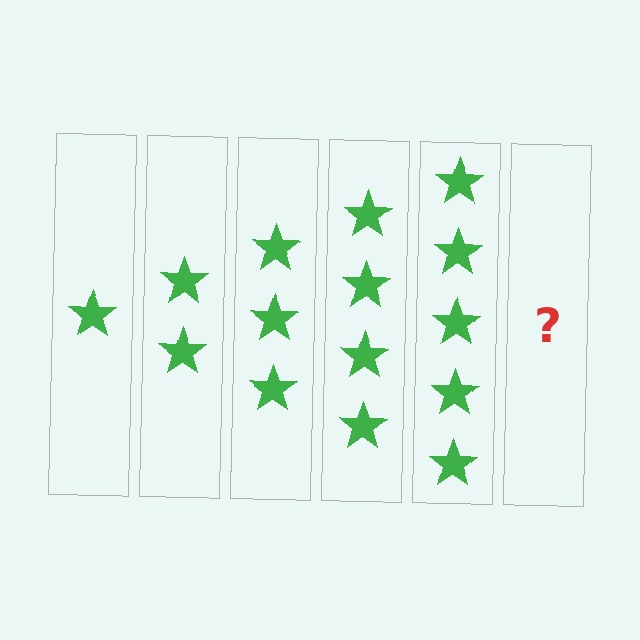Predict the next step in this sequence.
The next step is 6 stars.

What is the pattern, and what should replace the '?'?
The pattern is that each step adds one more star. The '?' should be 6 stars.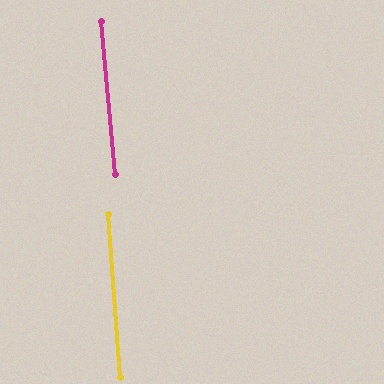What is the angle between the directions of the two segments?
Approximately 1 degree.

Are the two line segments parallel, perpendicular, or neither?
Parallel — their directions differ by only 1.0°.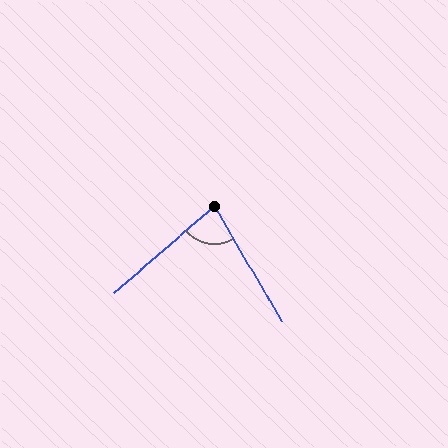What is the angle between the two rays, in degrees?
Approximately 79 degrees.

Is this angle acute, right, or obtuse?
It is acute.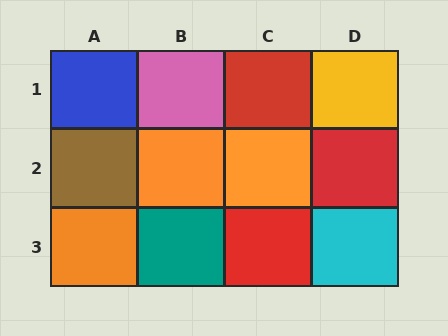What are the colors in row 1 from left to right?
Blue, pink, red, yellow.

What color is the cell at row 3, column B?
Teal.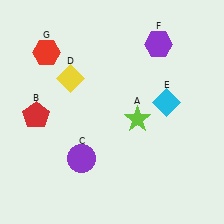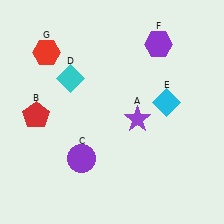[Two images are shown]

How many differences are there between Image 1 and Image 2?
There are 2 differences between the two images.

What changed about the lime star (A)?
In Image 1, A is lime. In Image 2, it changed to purple.